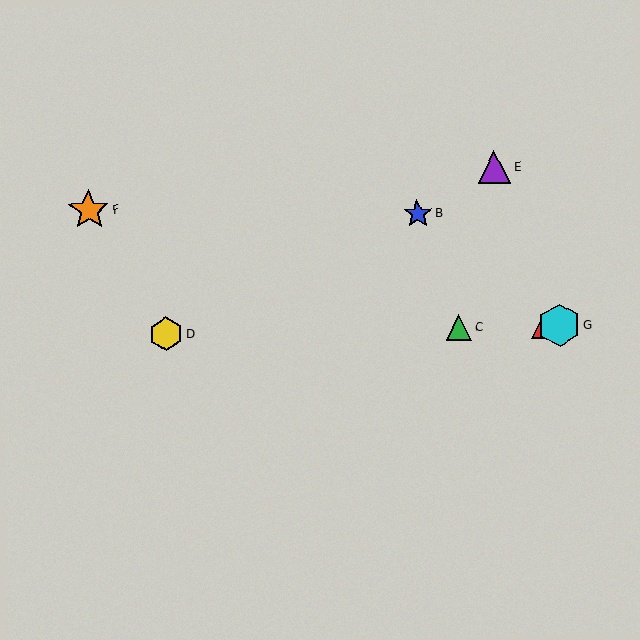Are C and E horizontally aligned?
No, C is at y≈327 and E is at y≈167.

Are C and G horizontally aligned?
Yes, both are at y≈327.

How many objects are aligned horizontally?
4 objects (A, C, D, G) are aligned horizontally.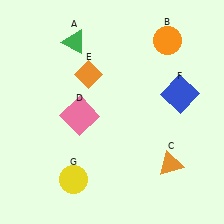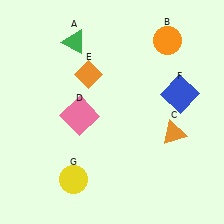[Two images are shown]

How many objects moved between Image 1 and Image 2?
1 object moved between the two images.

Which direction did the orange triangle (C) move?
The orange triangle (C) moved up.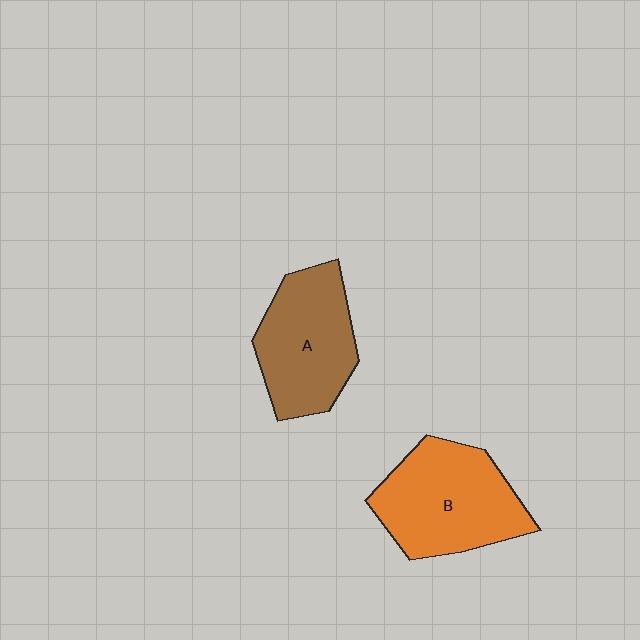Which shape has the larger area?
Shape B (orange).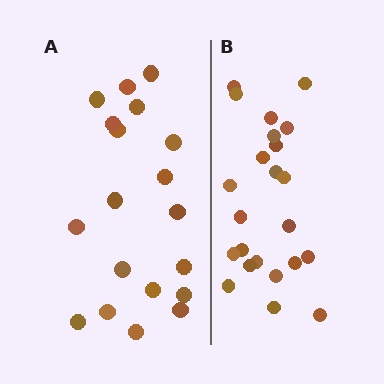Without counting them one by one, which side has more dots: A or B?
Region B (the right region) has more dots.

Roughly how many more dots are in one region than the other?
Region B has about 4 more dots than region A.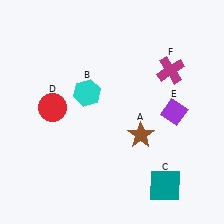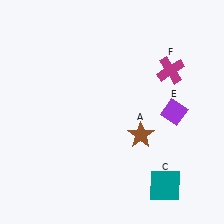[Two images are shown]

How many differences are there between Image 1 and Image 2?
There are 2 differences between the two images.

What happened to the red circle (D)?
The red circle (D) was removed in Image 2. It was in the top-left area of Image 1.